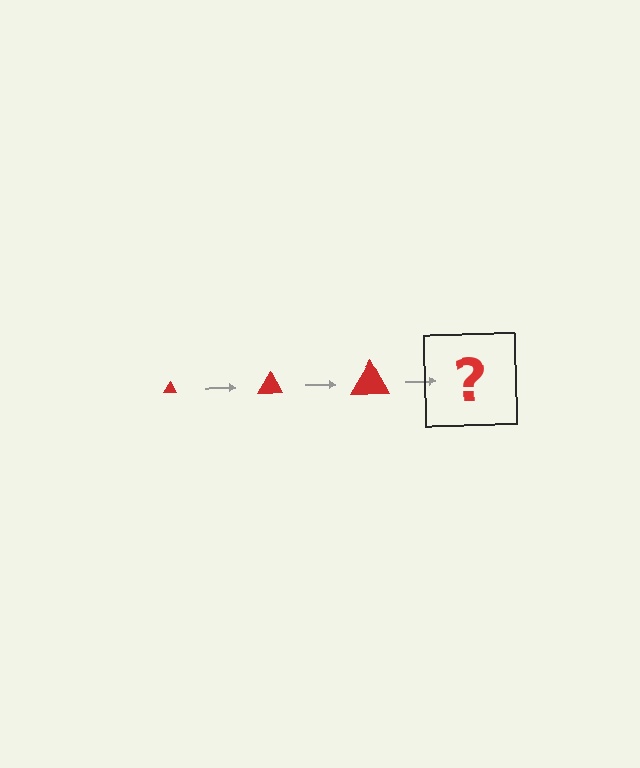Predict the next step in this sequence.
The next step is a red triangle, larger than the previous one.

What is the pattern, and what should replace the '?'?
The pattern is that the triangle gets progressively larger each step. The '?' should be a red triangle, larger than the previous one.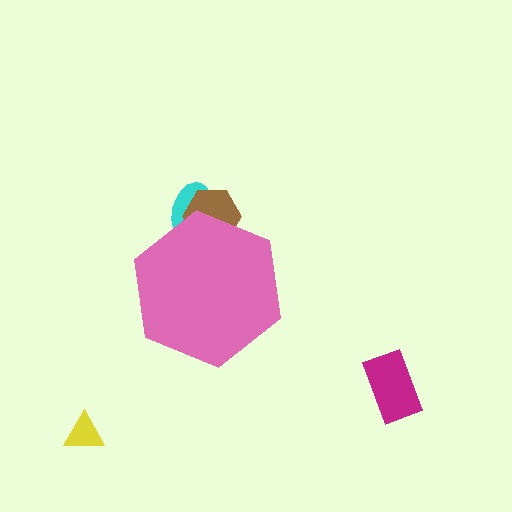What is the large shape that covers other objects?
A pink hexagon.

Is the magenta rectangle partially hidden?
No, the magenta rectangle is fully visible.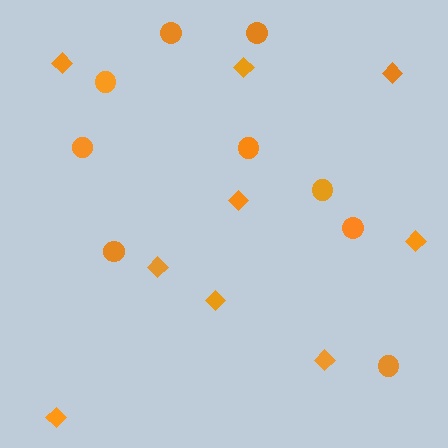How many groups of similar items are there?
There are 2 groups: one group of diamonds (9) and one group of circles (9).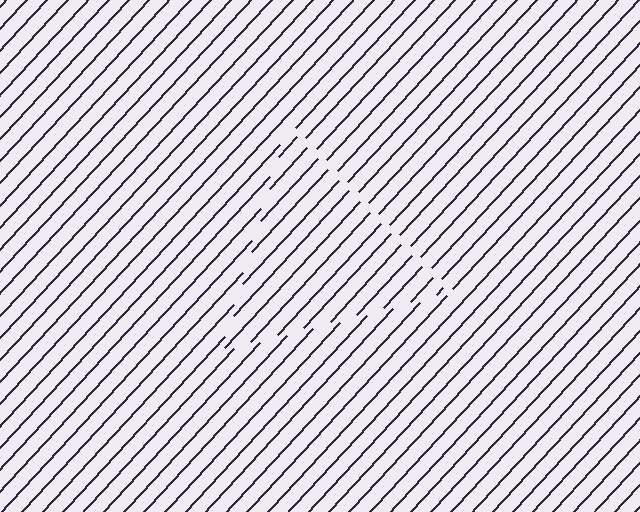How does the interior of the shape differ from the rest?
The interior of the shape contains the same grating, shifted by half a period — the contour is defined by the phase discontinuity where line-ends from the inner and outer gratings abut.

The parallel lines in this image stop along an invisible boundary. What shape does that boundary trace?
An illusory triangle. The interior of the shape contains the same grating, shifted by half a period — the contour is defined by the phase discontinuity where line-ends from the inner and outer gratings abut.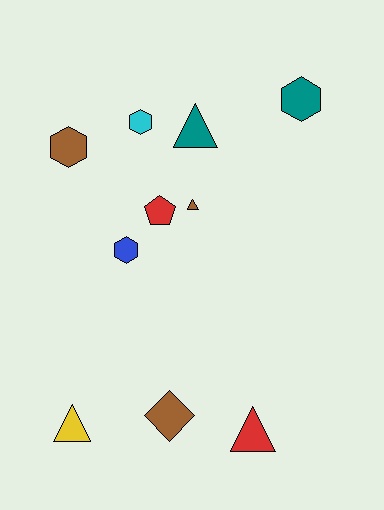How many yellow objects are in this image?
There is 1 yellow object.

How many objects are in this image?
There are 10 objects.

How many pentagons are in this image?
There is 1 pentagon.